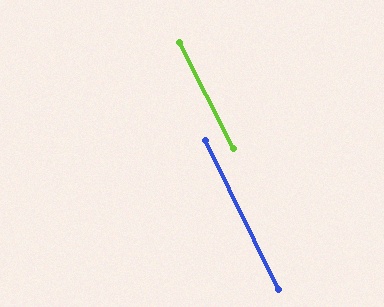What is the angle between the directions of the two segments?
Approximately 1 degree.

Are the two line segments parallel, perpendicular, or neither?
Parallel — their directions differ by only 1.0°.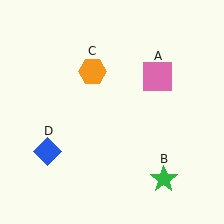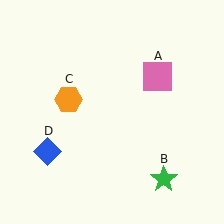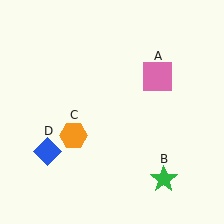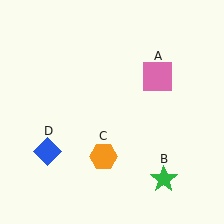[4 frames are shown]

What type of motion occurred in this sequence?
The orange hexagon (object C) rotated counterclockwise around the center of the scene.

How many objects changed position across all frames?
1 object changed position: orange hexagon (object C).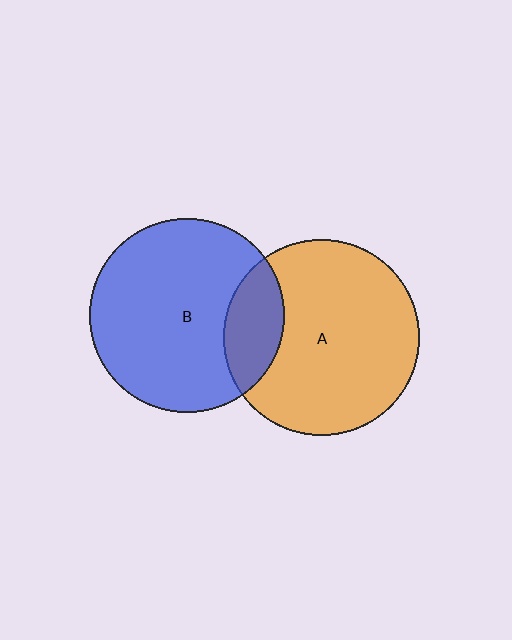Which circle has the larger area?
Circle A (orange).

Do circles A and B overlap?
Yes.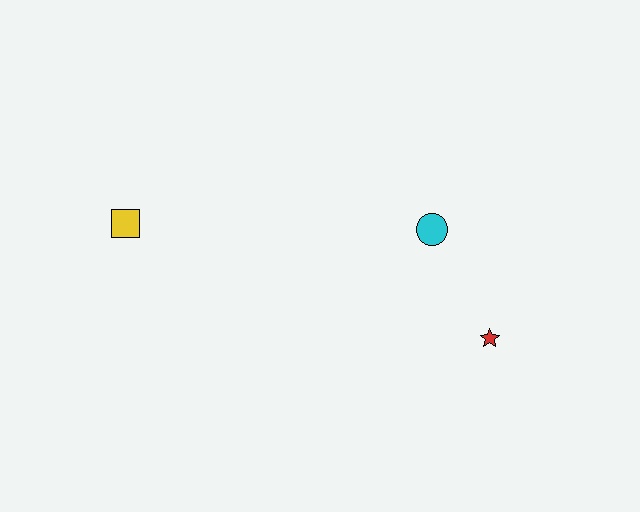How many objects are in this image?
There are 3 objects.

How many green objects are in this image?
There are no green objects.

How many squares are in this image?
There is 1 square.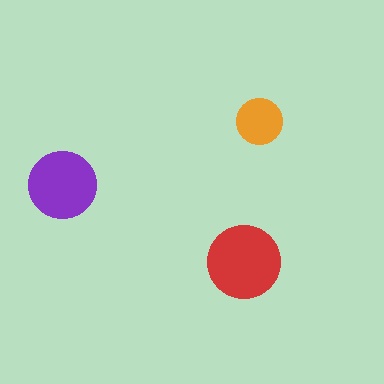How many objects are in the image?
There are 3 objects in the image.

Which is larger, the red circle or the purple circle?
The red one.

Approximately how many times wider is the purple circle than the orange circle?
About 1.5 times wider.